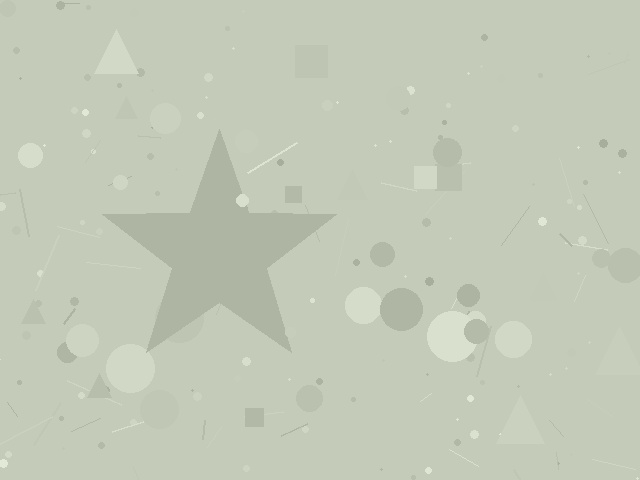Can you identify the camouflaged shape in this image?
The camouflaged shape is a star.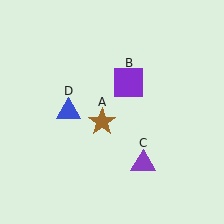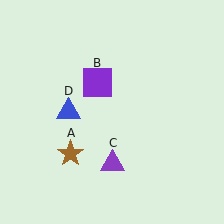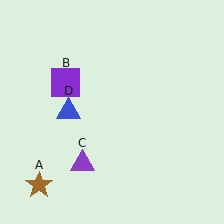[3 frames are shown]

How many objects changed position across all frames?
3 objects changed position: brown star (object A), purple square (object B), purple triangle (object C).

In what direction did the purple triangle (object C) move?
The purple triangle (object C) moved left.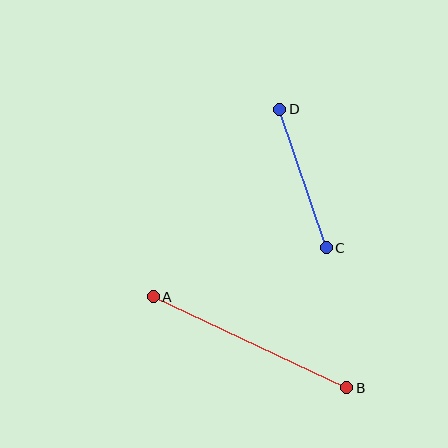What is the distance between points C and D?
The distance is approximately 146 pixels.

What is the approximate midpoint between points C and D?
The midpoint is at approximately (303, 178) pixels.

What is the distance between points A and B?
The distance is approximately 214 pixels.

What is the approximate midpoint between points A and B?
The midpoint is at approximately (250, 342) pixels.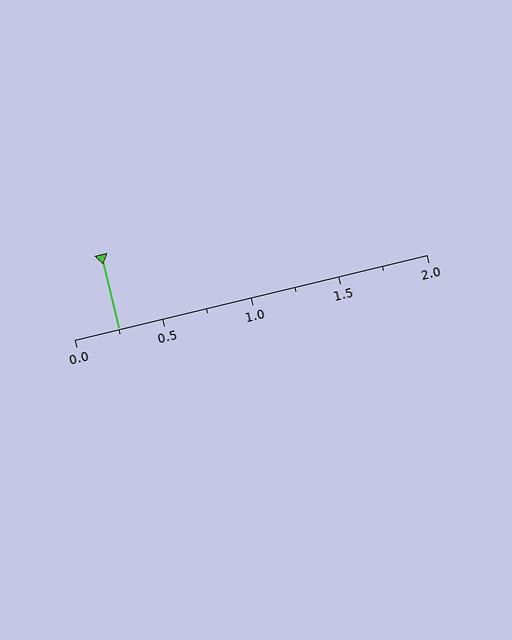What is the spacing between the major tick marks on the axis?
The major ticks are spaced 0.5 apart.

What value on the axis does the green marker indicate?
The marker indicates approximately 0.25.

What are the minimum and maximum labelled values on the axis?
The axis runs from 0.0 to 2.0.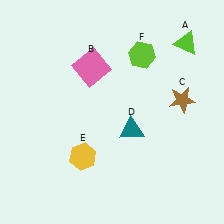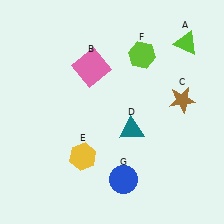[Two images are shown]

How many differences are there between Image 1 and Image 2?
There is 1 difference between the two images.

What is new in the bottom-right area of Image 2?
A blue circle (G) was added in the bottom-right area of Image 2.